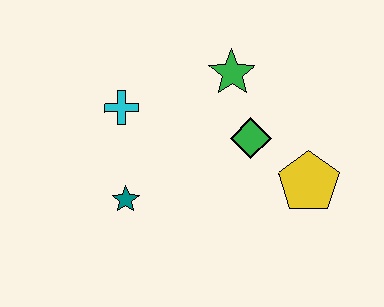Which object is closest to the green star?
The green diamond is closest to the green star.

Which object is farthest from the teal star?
The yellow pentagon is farthest from the teal star.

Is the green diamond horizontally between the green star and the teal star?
No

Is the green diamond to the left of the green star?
No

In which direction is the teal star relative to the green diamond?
The teal star is to the left of the green diamond.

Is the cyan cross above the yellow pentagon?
Yes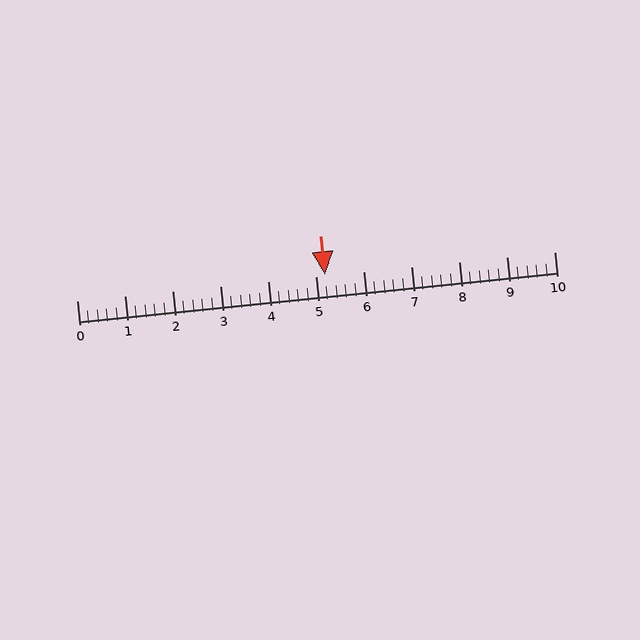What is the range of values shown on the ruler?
The ruler shows values from 0 to 10.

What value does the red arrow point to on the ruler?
The red arrow points to approximately 5.2.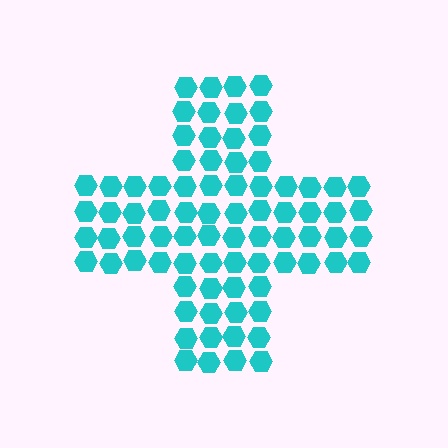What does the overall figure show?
The overall figure shows a cross.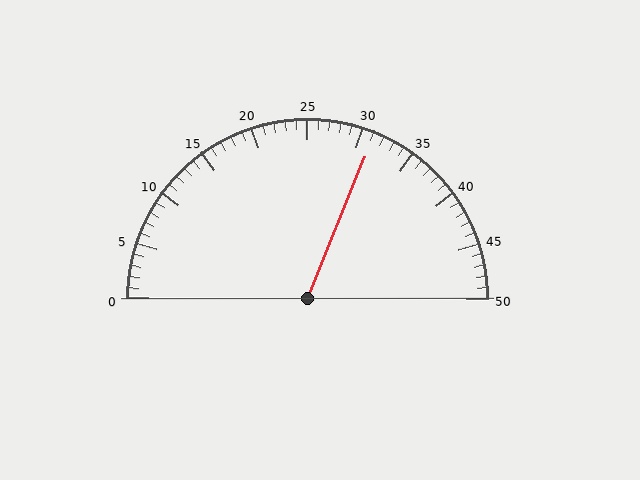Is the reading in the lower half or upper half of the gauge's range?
The reading is in the upper half of the range (0 to 50).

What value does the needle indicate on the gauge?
The needle indicates approximately 31.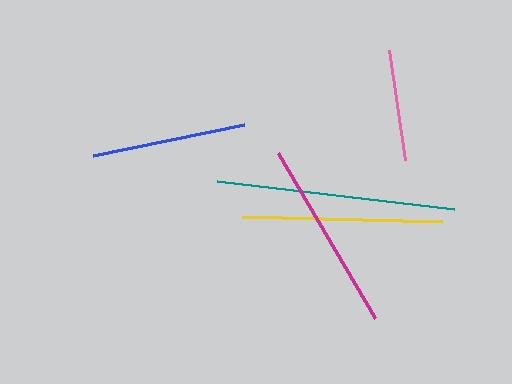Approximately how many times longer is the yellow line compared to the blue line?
The yellow line is approximately 1.3 times the length of the blue line.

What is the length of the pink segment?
The pink segment is approximately 111 pixels long.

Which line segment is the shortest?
The pink line is the shortest at approximately 111 pixels.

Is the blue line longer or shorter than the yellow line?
The yellow line is longer than the blue line.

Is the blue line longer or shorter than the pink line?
The blue line is longer than the pink line.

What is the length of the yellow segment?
The yellow segment is approximately 200 pixels long.